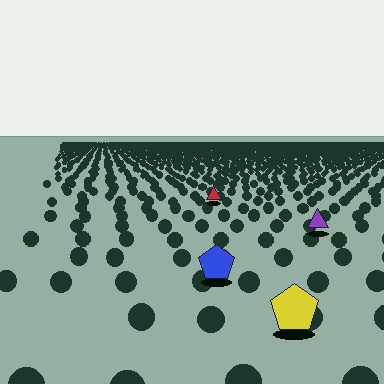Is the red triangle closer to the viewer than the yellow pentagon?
No. The yellow pentagon is closer — you can tell from the texture gradient: the ground texture is coarser near it.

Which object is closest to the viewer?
The yellow pentagon is closest. The texture marks near it are larger and more spread out.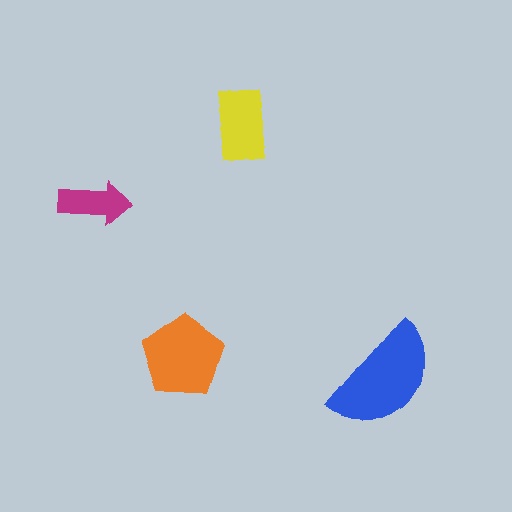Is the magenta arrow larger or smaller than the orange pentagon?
Smaller.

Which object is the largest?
The blue semicircle.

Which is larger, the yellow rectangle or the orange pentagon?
The orange pentagon.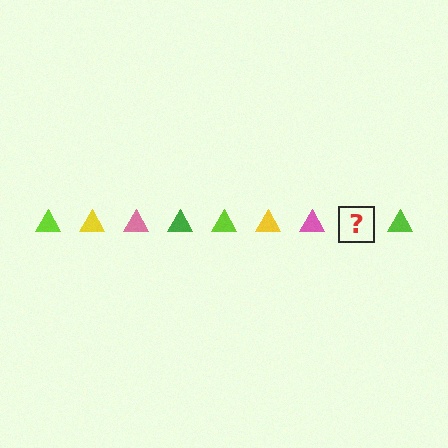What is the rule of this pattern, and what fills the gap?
The rule is that the pattern cycles through lime, yellow, pink, green triangles. The gap should be filled with a green triangle.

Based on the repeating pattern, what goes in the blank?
The blank should be a green triangle.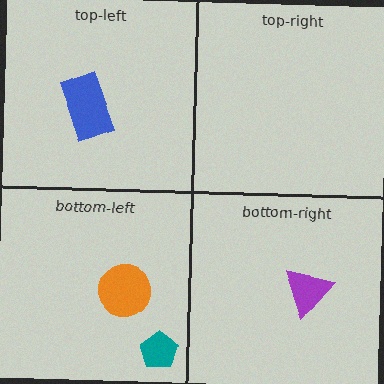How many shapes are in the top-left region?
1.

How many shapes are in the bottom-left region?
2.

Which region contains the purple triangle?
The bottom-right region.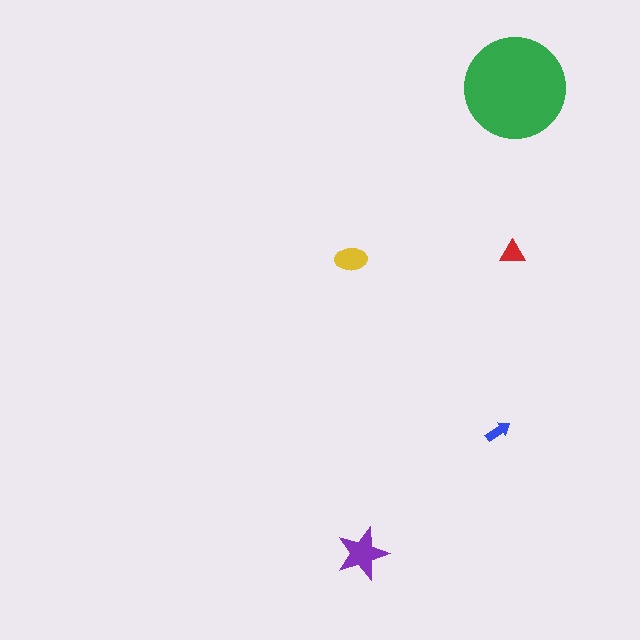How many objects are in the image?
There are 5 objects in the image.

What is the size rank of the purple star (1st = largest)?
2nd.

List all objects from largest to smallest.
The green circle, the purple star, the yellow ellipse, the red triangle, the blue arrow.